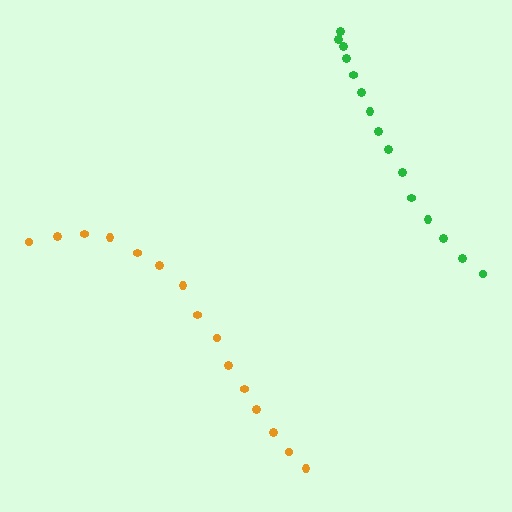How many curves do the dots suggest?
There are 2 distinct paths.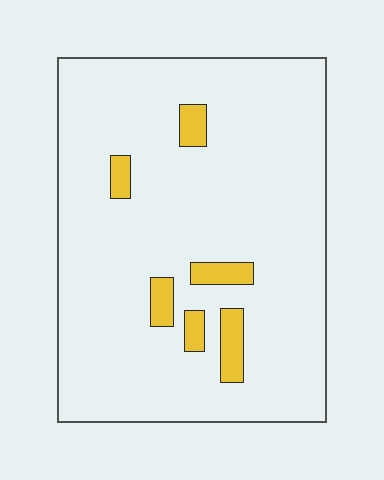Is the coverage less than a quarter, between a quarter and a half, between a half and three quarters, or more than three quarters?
Less than a quarter.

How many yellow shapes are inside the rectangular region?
6.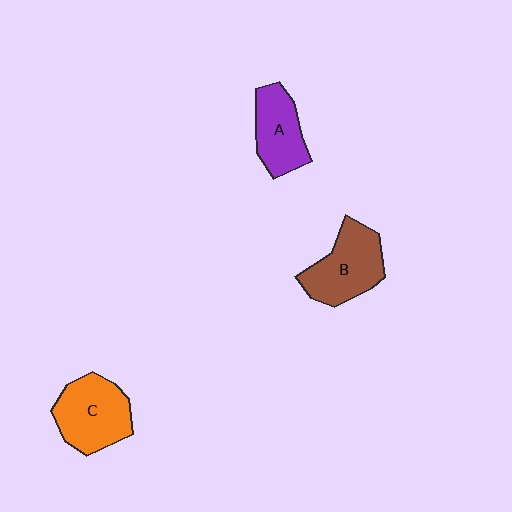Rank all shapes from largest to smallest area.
From largest to smallest: C (orange), B (brown), A (purple).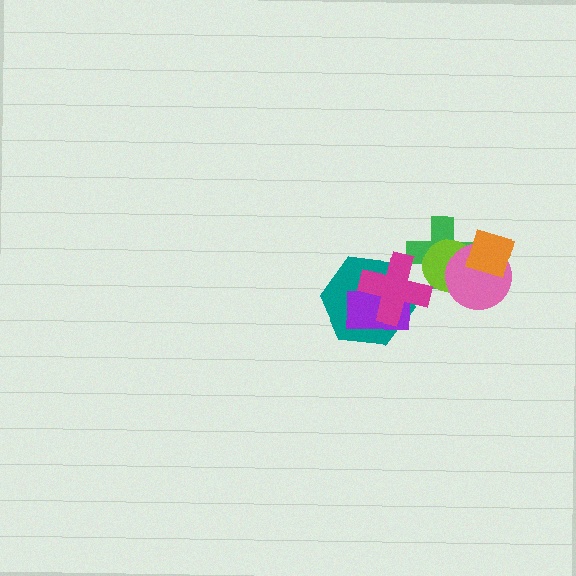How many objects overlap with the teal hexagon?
2 objects overlap with the teal hexagon.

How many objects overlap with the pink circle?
3 objects overlap with the pink circle.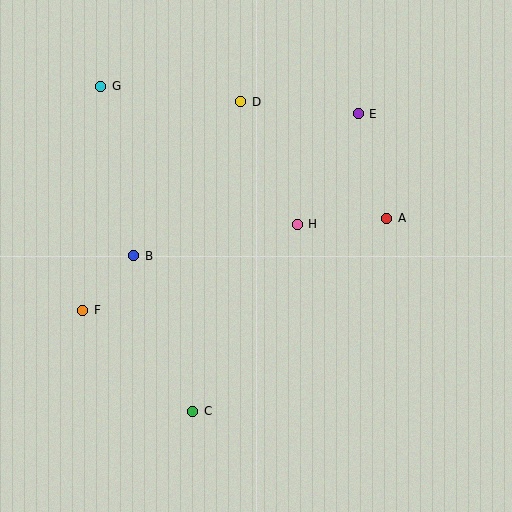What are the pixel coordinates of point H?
Point H is at (297, 224).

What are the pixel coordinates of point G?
Point G is at (101, 86).